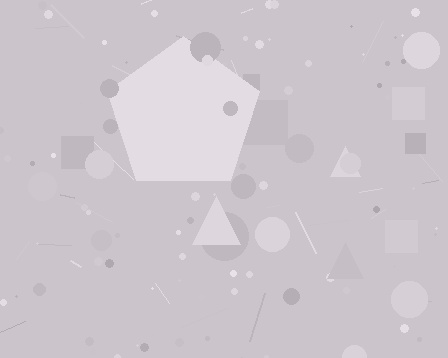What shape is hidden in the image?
A pentagon is hidden in the image.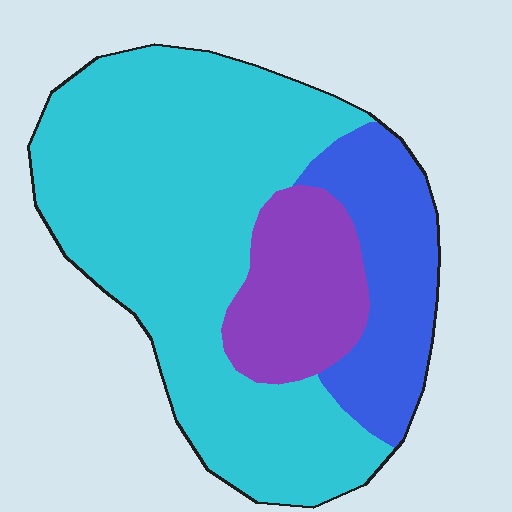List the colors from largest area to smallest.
From largest to smallest: cyan, blue, purple.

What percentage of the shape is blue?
Blue takes up about one fifth (1/5) of the shape.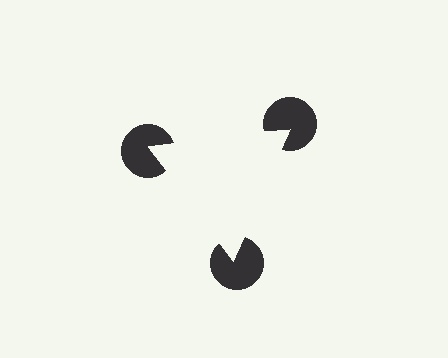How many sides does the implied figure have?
3 sides.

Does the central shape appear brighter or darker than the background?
It typically appears slightly brighter than the background, even though no actual brightness change is drawn.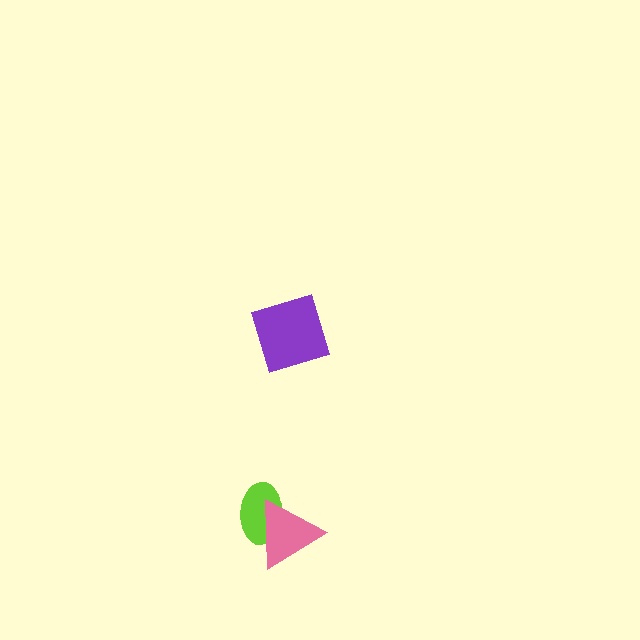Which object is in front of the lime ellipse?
The pink triangle is in front of the lime ellipse.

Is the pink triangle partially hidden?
No, no other shape covers it.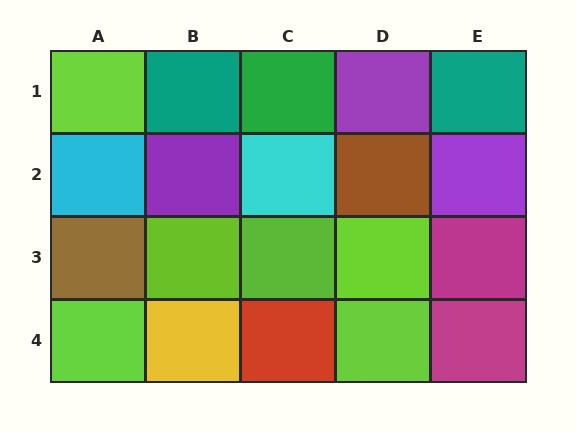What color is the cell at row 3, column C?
Lime.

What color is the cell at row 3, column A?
Brown.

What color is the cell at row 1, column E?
Teal.